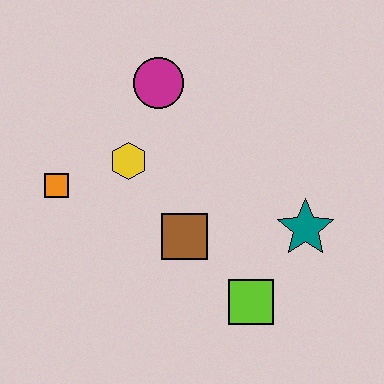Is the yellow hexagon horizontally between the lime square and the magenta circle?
No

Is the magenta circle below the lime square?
No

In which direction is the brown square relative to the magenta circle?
The brown square is below the magenta circle.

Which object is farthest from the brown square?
The magenta circle is farthest from the brown square.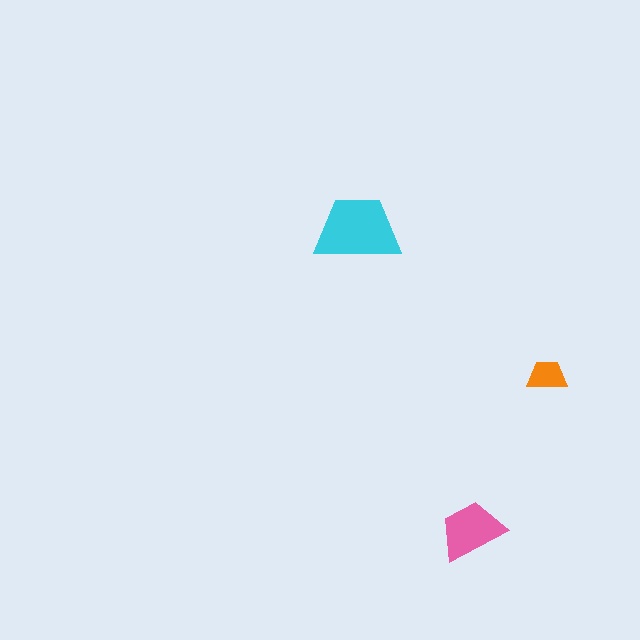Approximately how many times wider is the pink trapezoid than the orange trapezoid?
About 1.5 times wider.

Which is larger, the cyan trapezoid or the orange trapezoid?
The cyan one.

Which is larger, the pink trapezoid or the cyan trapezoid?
The cyan one.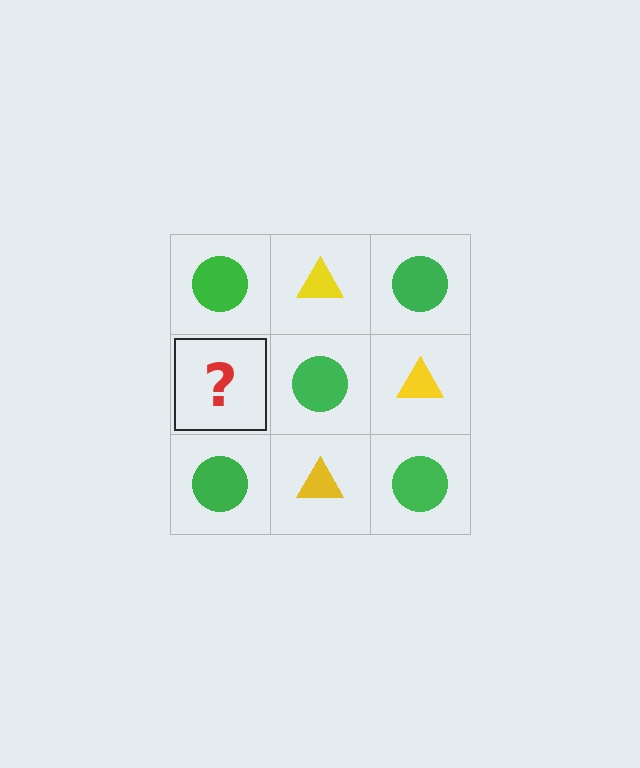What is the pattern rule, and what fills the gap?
The rule is that it alternates green circle and yellow triangle in a checkerboard pattern. The gap should be filled with a yellow triangle.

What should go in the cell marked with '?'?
The missing cell should contain a yellow triangle.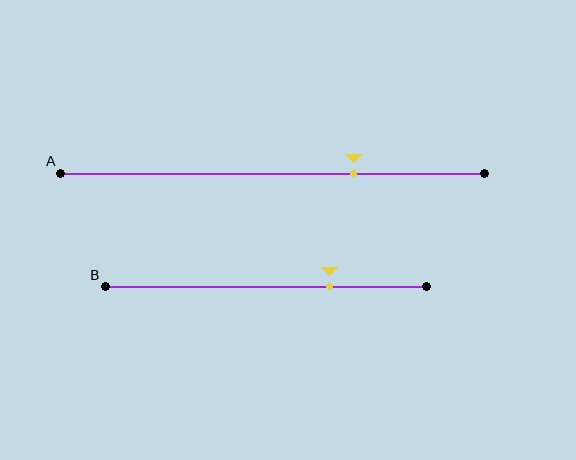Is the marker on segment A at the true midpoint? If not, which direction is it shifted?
No, the marker on segment A is shifted to the right by about 19% of the segment length.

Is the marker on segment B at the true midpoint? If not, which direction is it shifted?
No, the marker on segment B is shifted to the right by about 20% of the segment length.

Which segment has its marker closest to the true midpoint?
Segment A has its marker closest to the true midpoint.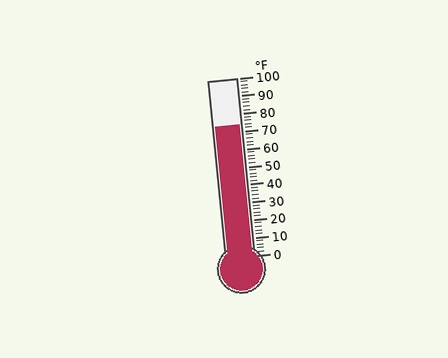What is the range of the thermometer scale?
The thermometer scale ranges from 0°F to 100°F.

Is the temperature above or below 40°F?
The temperature is above 40°F.